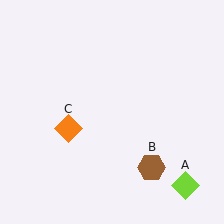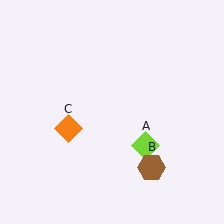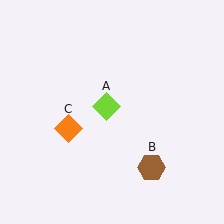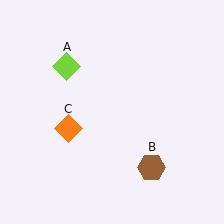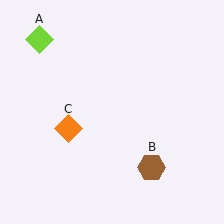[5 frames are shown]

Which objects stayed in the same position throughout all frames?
Brown hexagon (object B) and orange diamond (object C) remained stationary.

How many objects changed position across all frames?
1 object changed position: lime diamond (object A).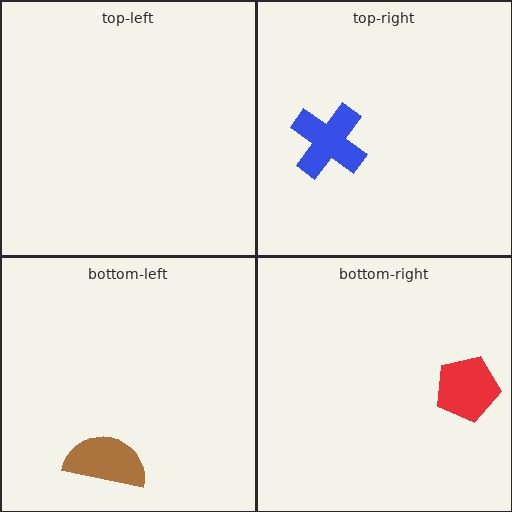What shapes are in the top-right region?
The blue cross.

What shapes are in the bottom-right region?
The red pentagon.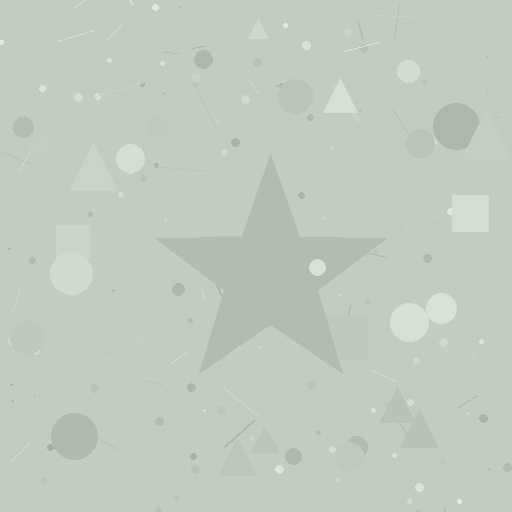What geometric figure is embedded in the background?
A star is embedded in the background.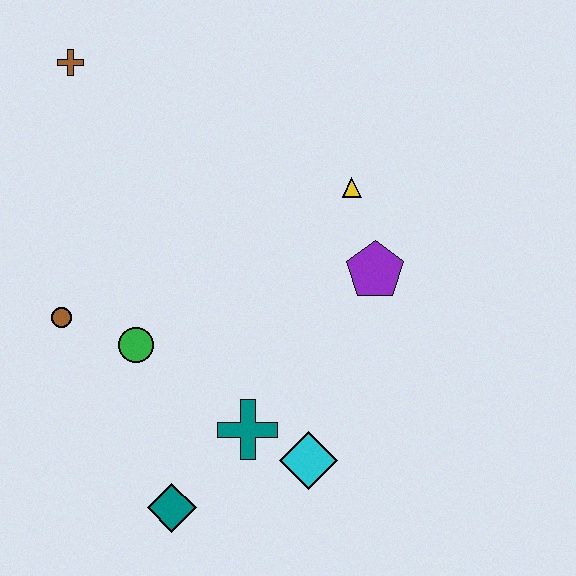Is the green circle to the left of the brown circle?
No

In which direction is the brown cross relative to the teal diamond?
The brown cross is above the teal diamond.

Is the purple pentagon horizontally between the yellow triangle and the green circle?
No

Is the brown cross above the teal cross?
Yes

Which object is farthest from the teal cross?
The brown cross is farthest from the teal cross.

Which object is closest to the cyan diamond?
The teal cross is closest to the cyan diamond.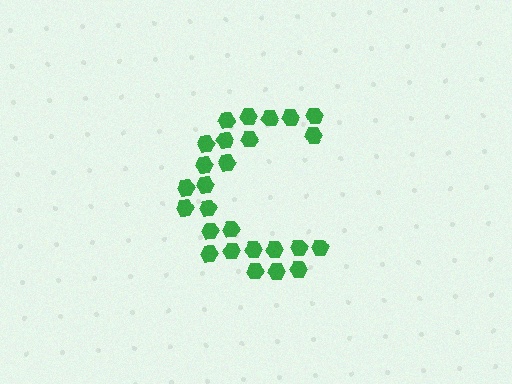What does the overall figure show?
The overall figure shows the letter C.